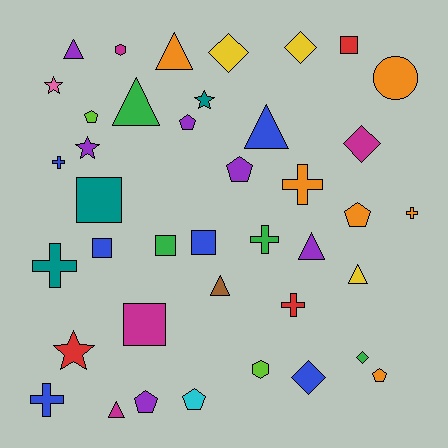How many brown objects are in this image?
There is 1 brown object.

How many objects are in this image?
There are 40 objects.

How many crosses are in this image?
There are 7 crosses.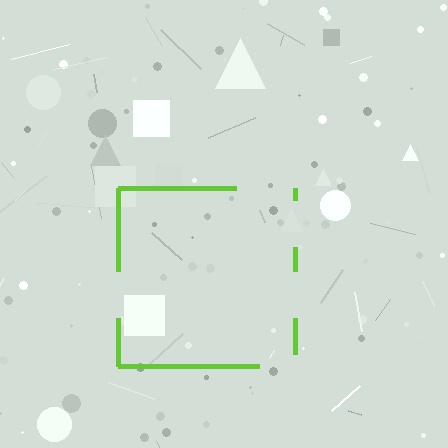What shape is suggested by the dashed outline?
The dashed outline suggests a square.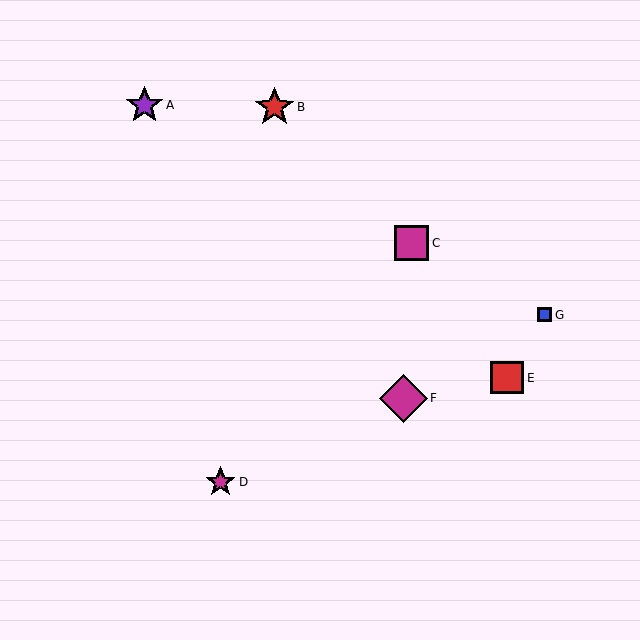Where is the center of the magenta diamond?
The center of the magenta diamond is at (403, 398).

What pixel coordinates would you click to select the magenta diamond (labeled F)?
Click at (403, 398) to select the magenta diamond F.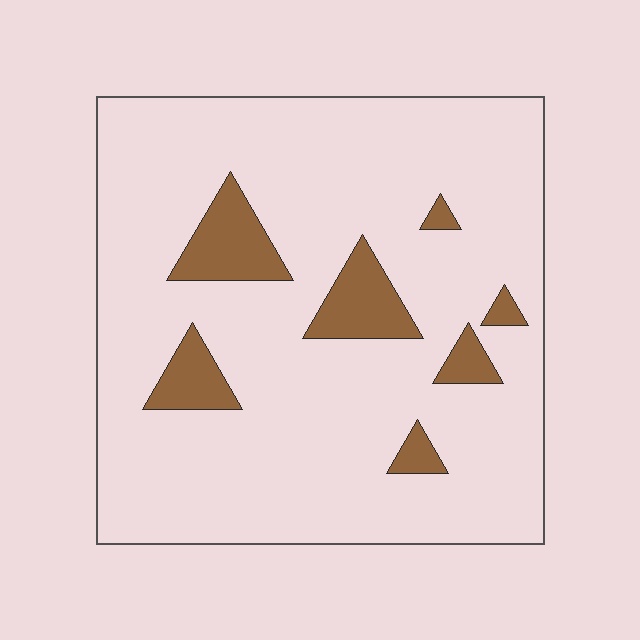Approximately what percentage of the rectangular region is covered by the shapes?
Approximately 10%.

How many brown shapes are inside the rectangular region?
7.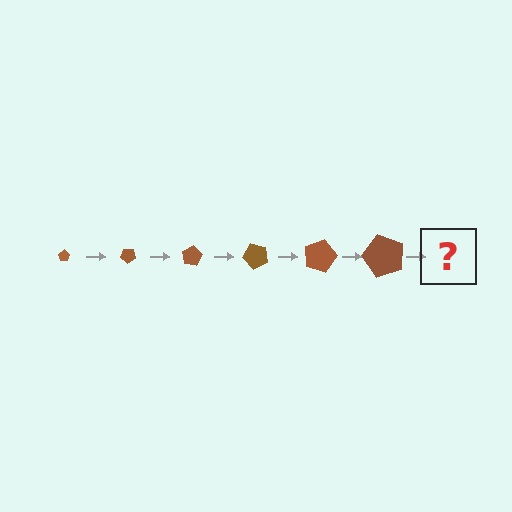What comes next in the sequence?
The next element should be a pentagon, larger than the previous one and rotated 240 degrees from the start.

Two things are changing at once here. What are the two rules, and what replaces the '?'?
The two rules are that the pentagon grows larger each step and it rotates 40 degrees each step. The '?' should be a pentagon, larger than the previous one and rotated 240 degrees from the start.